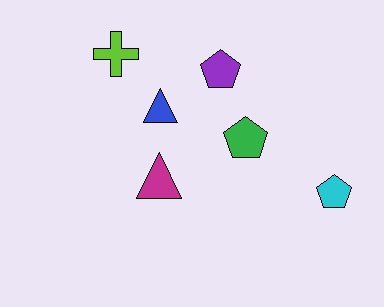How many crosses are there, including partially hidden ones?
There is 1 cross.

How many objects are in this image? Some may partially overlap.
There are 6 objects.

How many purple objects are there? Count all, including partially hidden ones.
There is 1 purple object.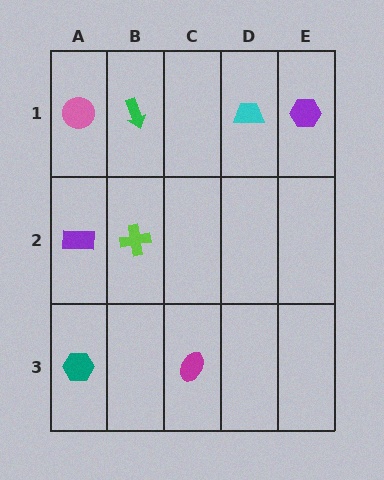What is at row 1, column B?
A green arrow.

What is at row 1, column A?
A pink circle.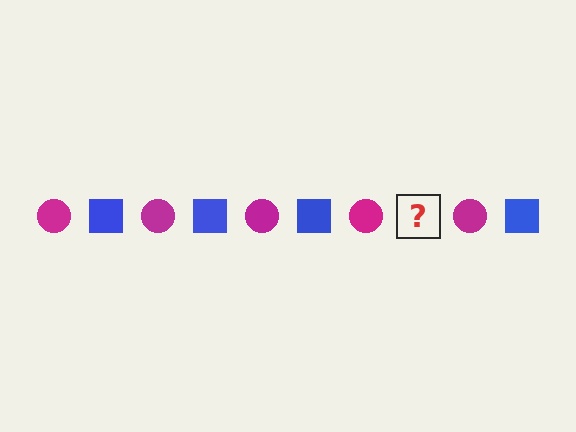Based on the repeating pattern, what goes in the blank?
The blank should be a blue square.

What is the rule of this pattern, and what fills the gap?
The rule is that the pattern alternates between magenta circle and blue square. The gap should be filled with a blue square.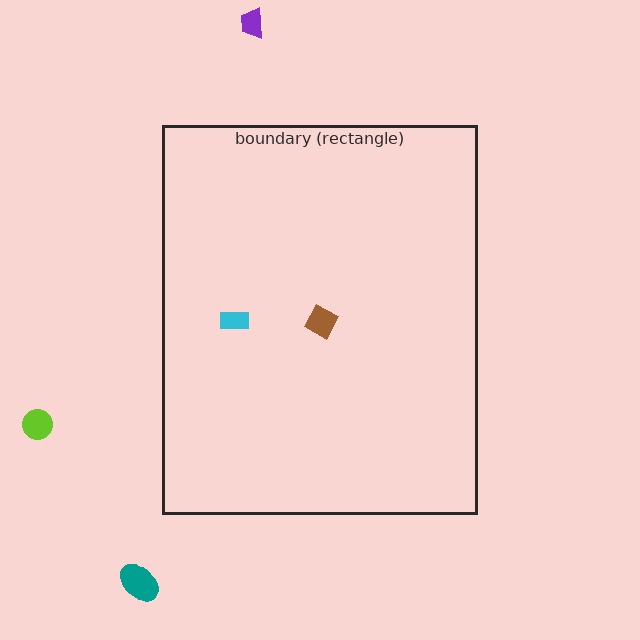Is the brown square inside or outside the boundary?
Inside.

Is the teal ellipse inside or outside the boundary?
Outside.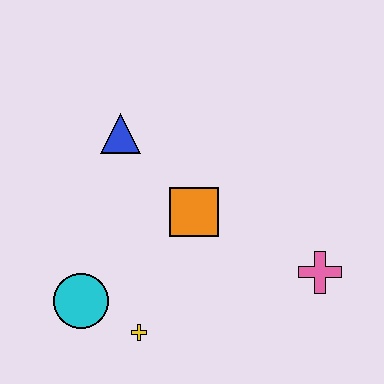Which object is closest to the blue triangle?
The orange square is closest to the blue triangle.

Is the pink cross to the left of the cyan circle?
No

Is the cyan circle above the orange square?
No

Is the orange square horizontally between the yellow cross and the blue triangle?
No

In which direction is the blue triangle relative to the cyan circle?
The blue triangle is above the cyan circle.